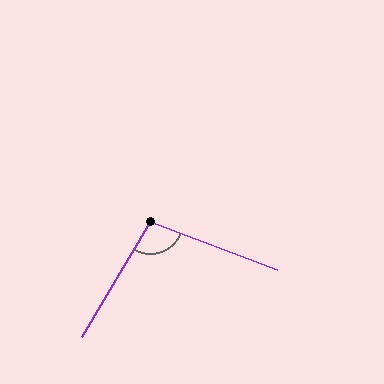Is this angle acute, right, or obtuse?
It is obtuse.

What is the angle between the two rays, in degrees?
Approximately 100 degrees.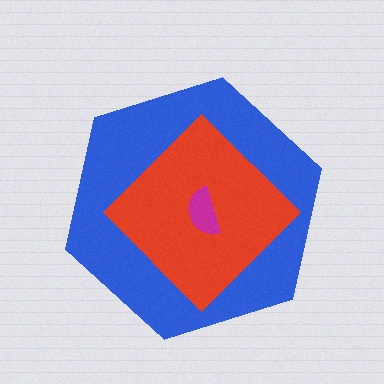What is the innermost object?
The magenta semicircle.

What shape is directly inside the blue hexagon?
The red diamond.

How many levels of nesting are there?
3.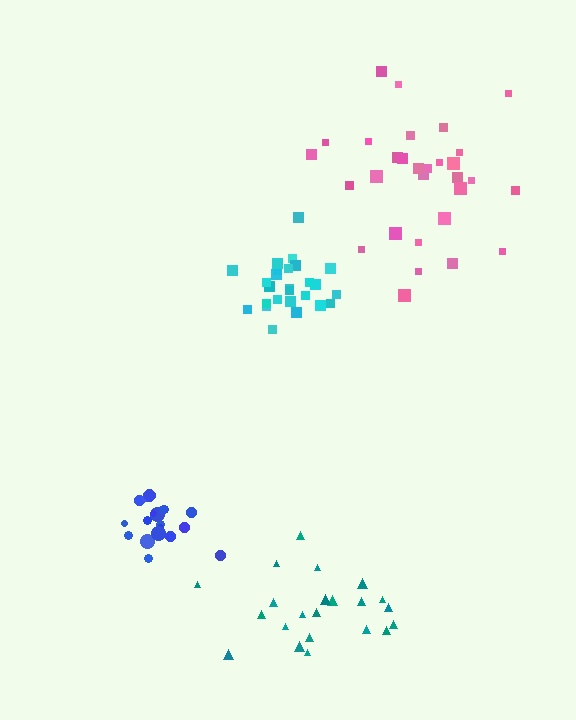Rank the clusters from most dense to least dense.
cyan, blue, teal, pink.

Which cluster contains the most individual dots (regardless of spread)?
Pink (30).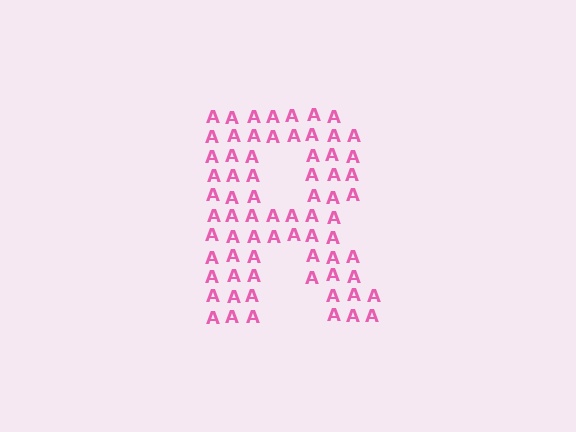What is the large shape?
The large shape is the letter R.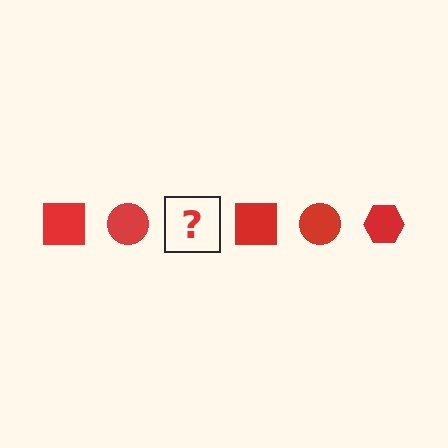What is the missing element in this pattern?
The missing element is a red hexagon.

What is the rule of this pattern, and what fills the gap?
The rule is that the pattern cycles through square, circle, hexagon shapes in red. The gap should be filled with a red hexagon.